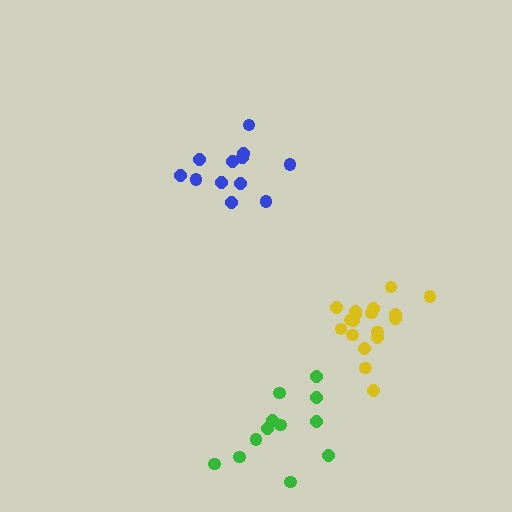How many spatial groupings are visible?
There are 3 spatial groupings.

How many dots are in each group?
Group 1: 18 dots, Group 2: 12 dots, Group 3: 12 dots (42 total).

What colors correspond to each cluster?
The clusters are colored: yellow, blue, green.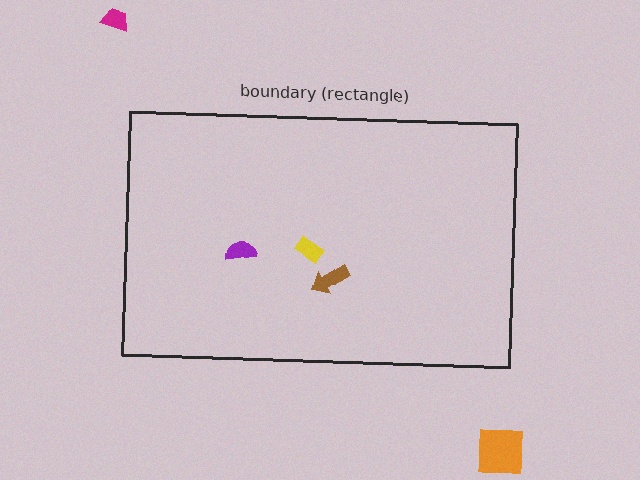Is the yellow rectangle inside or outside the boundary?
Inside.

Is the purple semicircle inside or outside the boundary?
Inside.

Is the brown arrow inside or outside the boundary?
Inside.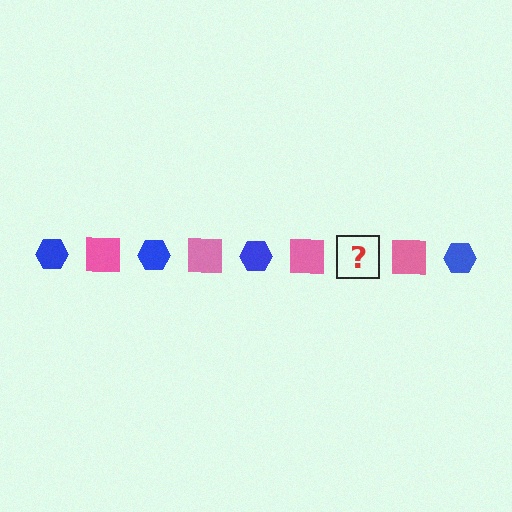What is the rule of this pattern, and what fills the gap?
The rule is that the pattern alternates between blue hexagon and pink square. The gap should be filled with a blue hexagon.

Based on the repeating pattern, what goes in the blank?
The blank should be a blue hexagon.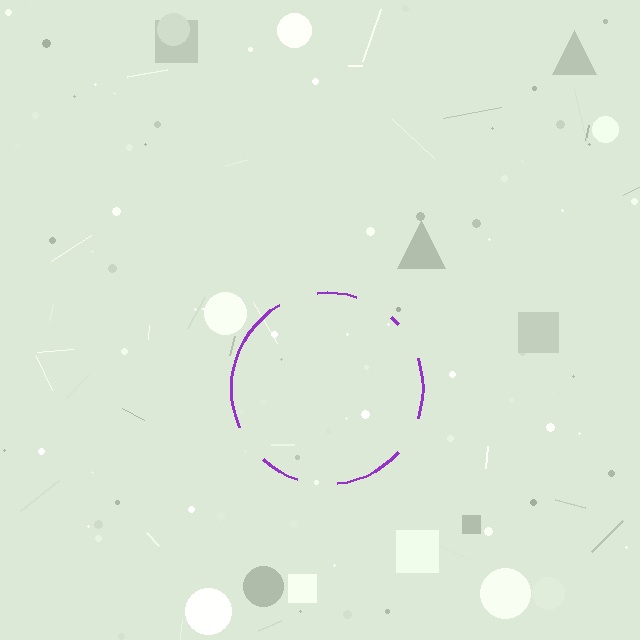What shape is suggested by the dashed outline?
The dashed outline suggests a circle.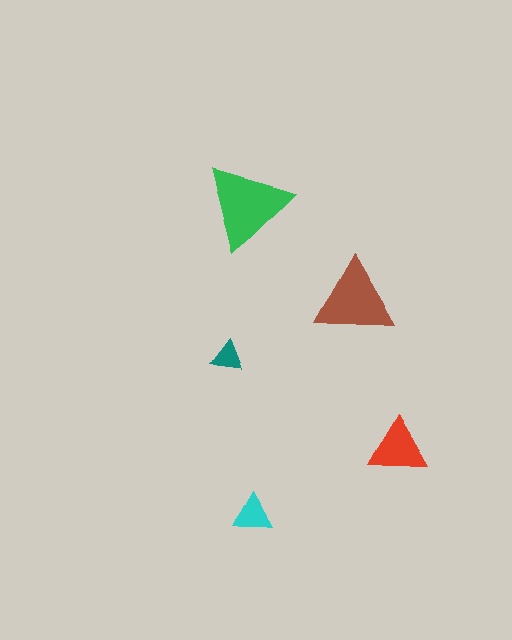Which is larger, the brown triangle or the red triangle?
The brown one.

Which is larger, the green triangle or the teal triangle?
The green one.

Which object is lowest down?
The cyan triangle is bottommost.